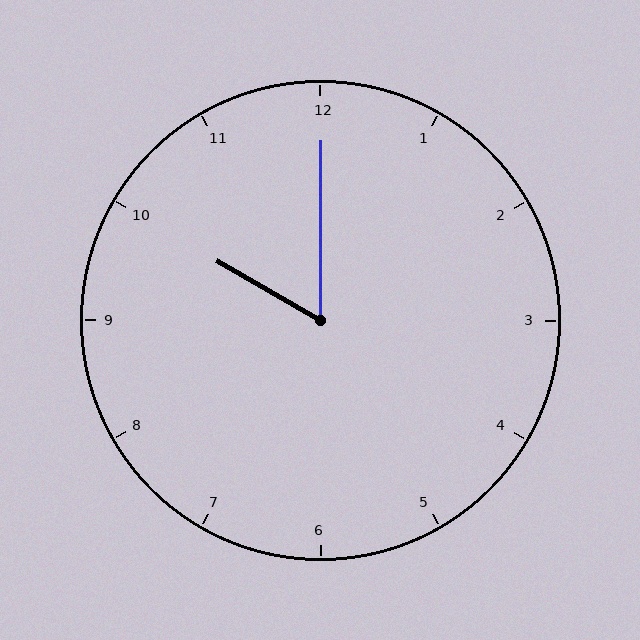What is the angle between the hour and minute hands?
Approximately 60 degrees.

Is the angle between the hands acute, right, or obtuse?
It is acute.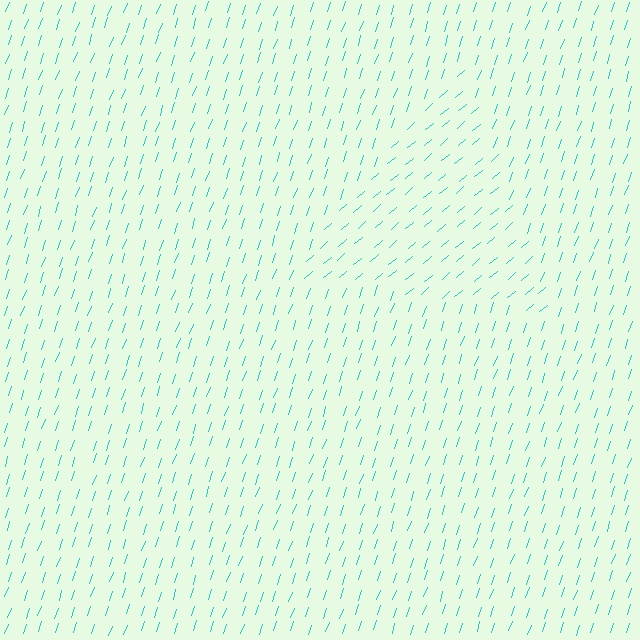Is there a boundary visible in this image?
Yes, there is a texture boundary formed by a change in line orientation.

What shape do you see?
I see a triangle.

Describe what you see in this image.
The image is filled with small cyan line segments. A triangle region in the image has lines oriented differently from the surrounding lines, creating a visible texture boundary.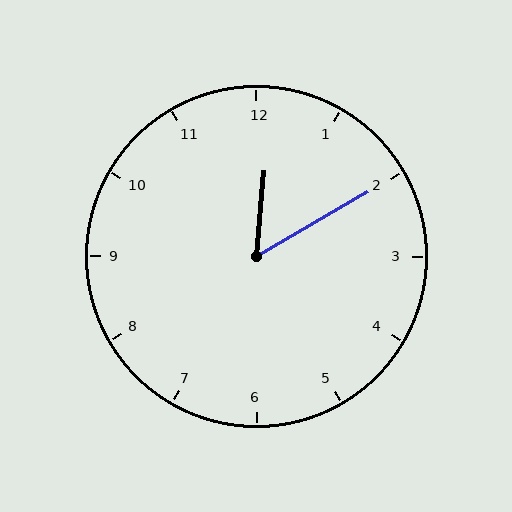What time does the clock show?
12:10.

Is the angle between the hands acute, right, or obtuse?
It is acute.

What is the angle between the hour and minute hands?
Approximately 55 degrees.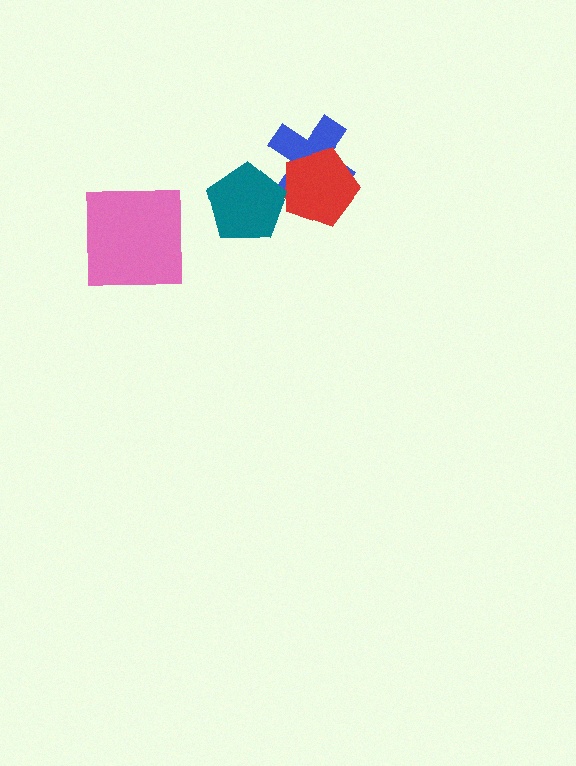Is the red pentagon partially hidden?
Yes, it is partially covered by another shape.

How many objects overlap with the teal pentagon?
1 object overlaps with the teal pentagon.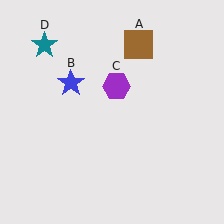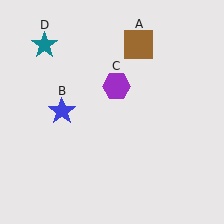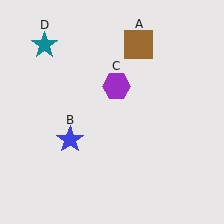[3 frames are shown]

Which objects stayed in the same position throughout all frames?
Brown square (object A) and purple hexagon (object C) and teal star (object D) remained stationary.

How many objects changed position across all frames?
1 object changed position: blue star (object B).